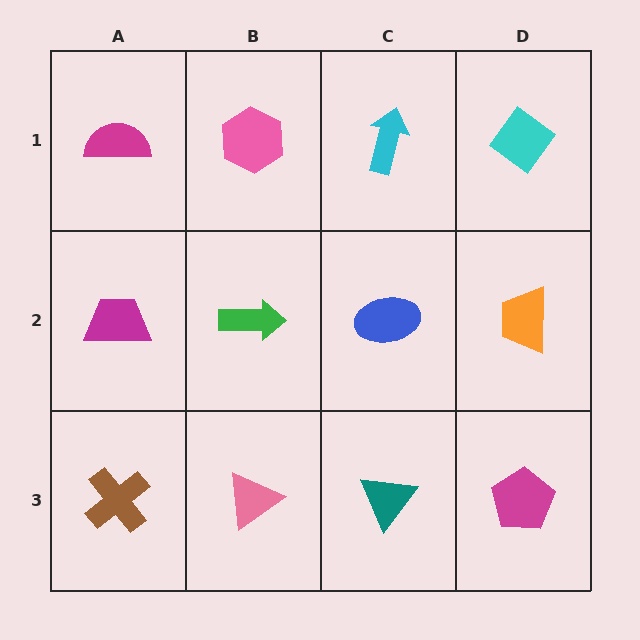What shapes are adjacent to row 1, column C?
A blue ellipse (row 2, column C), a pink hexagon (row 1, column B), a cyan diamond (row 1, column D).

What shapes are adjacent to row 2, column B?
A pink hexagon (row 1, column B), a pink triangle (row 3, column B), a magenta trapezoid (row 2, column A), a blue ellipse (row 2, column C).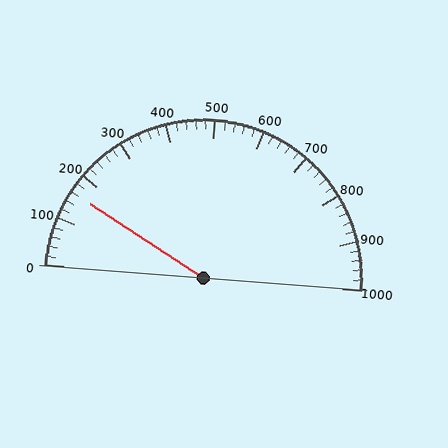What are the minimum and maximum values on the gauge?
The gauge ranges from 0 to 1000.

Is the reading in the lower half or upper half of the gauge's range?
The reading is in the lower half of the range (0 to 1000).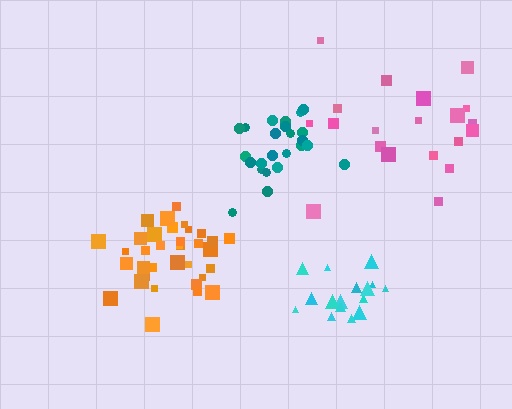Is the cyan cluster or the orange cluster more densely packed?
Orange.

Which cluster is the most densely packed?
Orange.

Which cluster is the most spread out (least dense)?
Pink.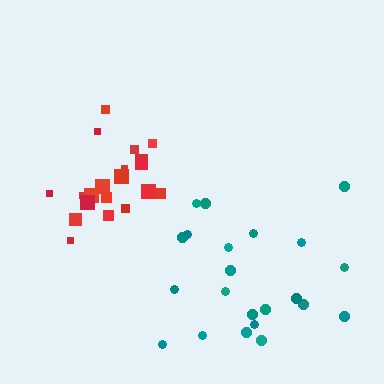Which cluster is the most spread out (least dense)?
Teal.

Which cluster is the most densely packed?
Red.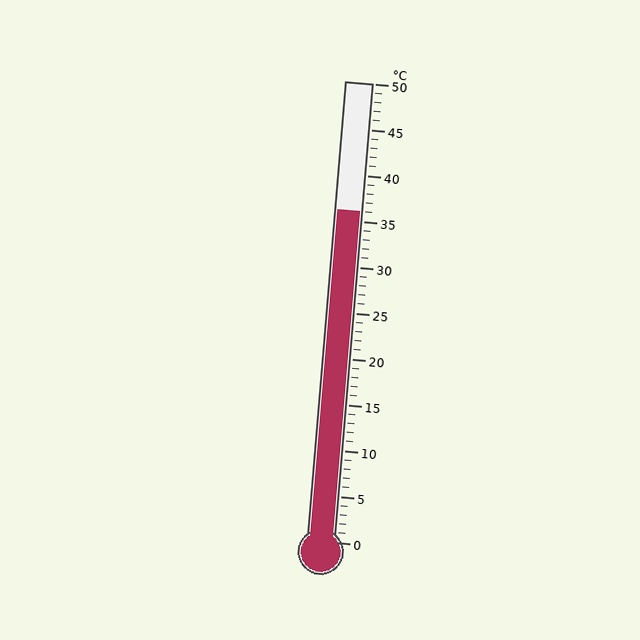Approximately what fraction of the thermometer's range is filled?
The thermometer is filled to approximately 70% of its range.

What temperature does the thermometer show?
The thermometer shows approximately 36°C.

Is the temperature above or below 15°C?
The temperature is above 15°C.